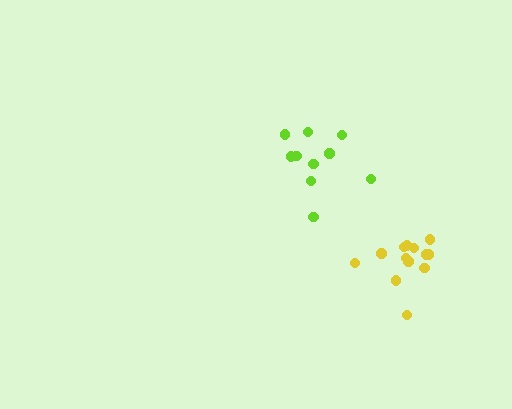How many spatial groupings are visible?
There are 2 spatial groupings.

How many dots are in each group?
Group 1: 10 dots, Group 2: 13 dots (23 total).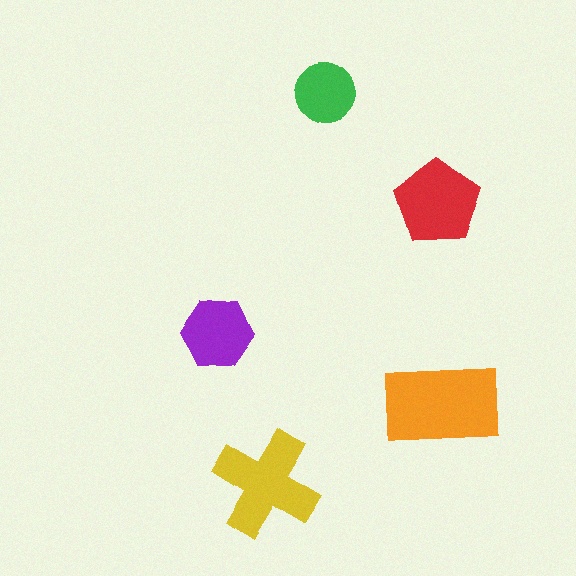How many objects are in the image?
There are 5 objects in the image.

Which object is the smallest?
The green circle.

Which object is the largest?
The orange rectangle.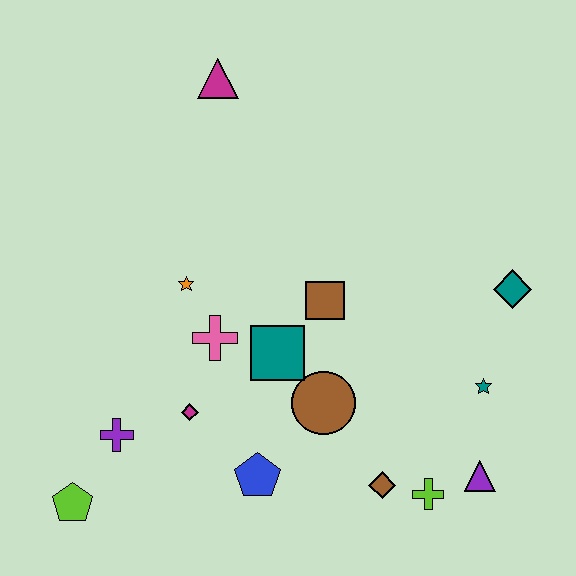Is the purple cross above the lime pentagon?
Yes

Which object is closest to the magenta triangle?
The orange star is closest to the magenta triangle.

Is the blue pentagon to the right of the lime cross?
No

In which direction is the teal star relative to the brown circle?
The teal star is to the right of the brown circle.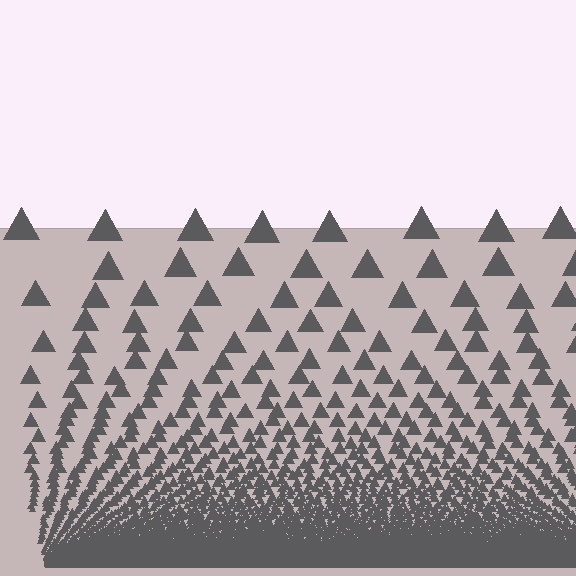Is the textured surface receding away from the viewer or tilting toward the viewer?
The surface appears to tilt toward the viewer. Texture elements get larger and sparser toward the top.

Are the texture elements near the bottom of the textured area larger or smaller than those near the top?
Smaller. The gradient is inverted — elements near the bottom are smaller and denser.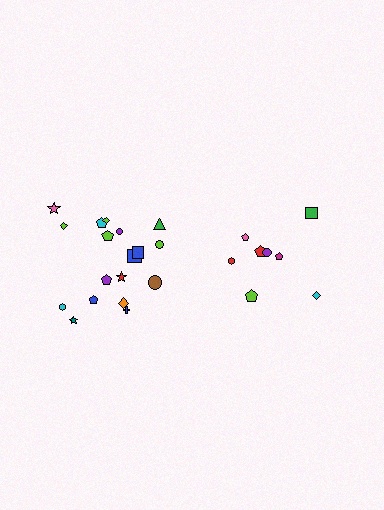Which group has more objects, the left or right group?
The left group.